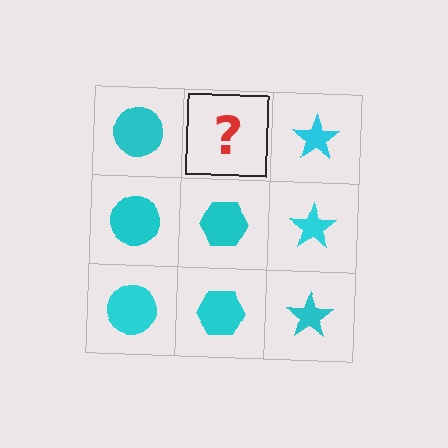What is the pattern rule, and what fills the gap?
The rule is that each column has a consistent shape. The gap should be filled with a cyan hexagon.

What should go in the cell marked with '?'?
The missing cell should contain a cyan hexagon.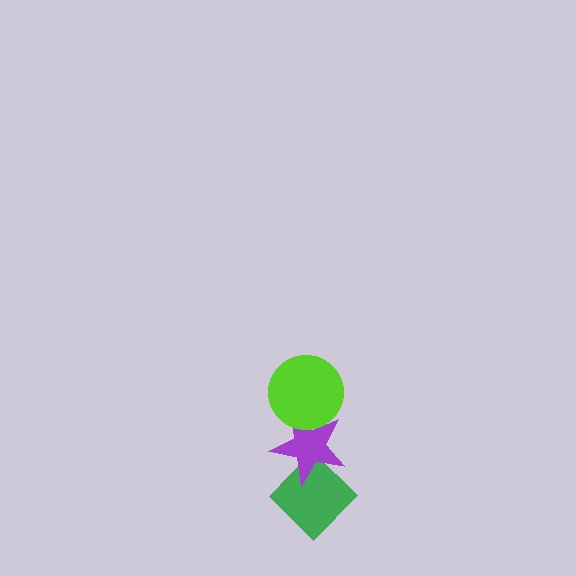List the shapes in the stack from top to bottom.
From top to bottom: the lime circle, the purple star, the green diamond.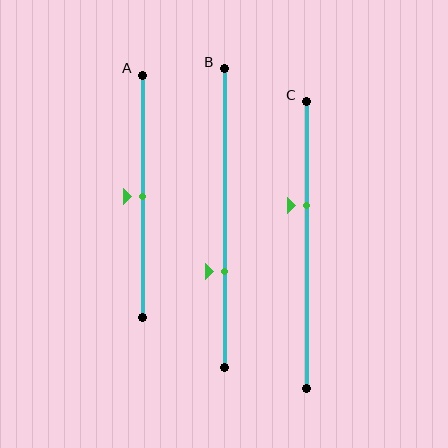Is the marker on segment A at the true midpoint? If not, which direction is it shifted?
Yes, the marker on segment A is at the true midpoint.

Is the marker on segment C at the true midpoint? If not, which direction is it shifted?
No, the marker on segment C is shifted upward by about 14% of the segment length.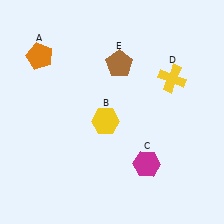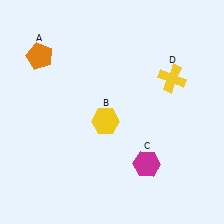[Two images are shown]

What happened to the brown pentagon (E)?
The brown pentagon (E) was removed in Image 2. It was in the top-right area of Image 1.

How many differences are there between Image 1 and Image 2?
There is 1 difference between the two images.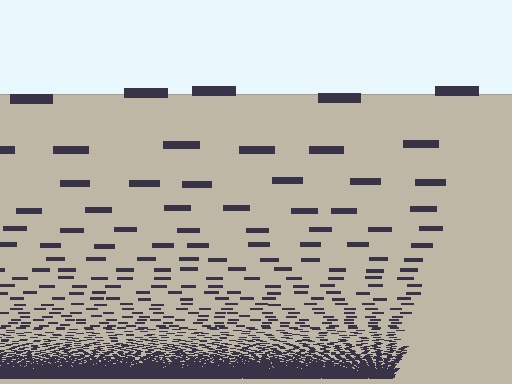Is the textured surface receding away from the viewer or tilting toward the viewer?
The surface appears to tilt toward the viewer. Texture elements get larger and sparser toward the top.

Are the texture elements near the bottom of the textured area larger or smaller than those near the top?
Smaller. The gradient is inverted — elements near the bottom are smaller and denser.